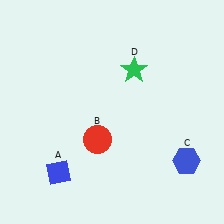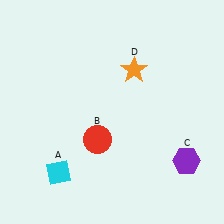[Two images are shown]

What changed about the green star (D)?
In Image 1, D is green. In Image 2, it changed to orange.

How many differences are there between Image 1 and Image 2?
There are 3 differences between the two images.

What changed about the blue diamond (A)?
In Image 1, A is blue. In Image 2, it changed to cyan.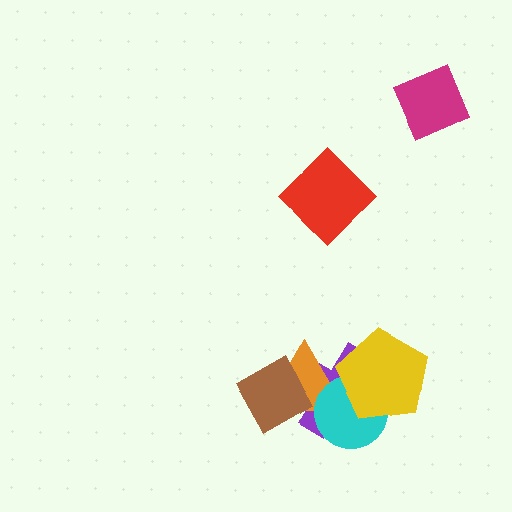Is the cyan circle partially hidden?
Yes, it is partially covered by another shape.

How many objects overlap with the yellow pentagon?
3 objects overlap with the yellow pentagon.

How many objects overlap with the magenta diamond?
0 objects overlap with the magenta diamond.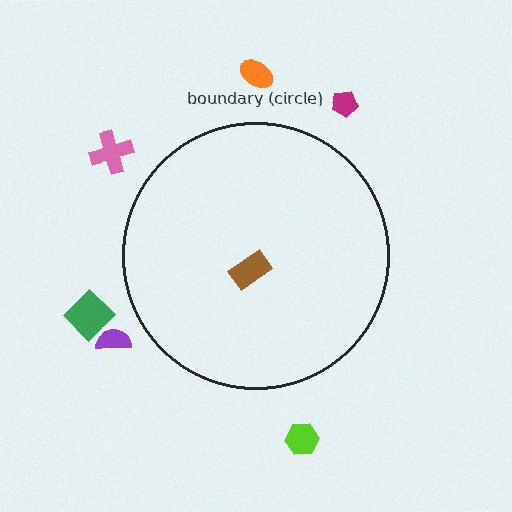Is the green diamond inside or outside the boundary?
Outside.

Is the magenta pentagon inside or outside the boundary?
Outside.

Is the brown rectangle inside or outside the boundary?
Inside.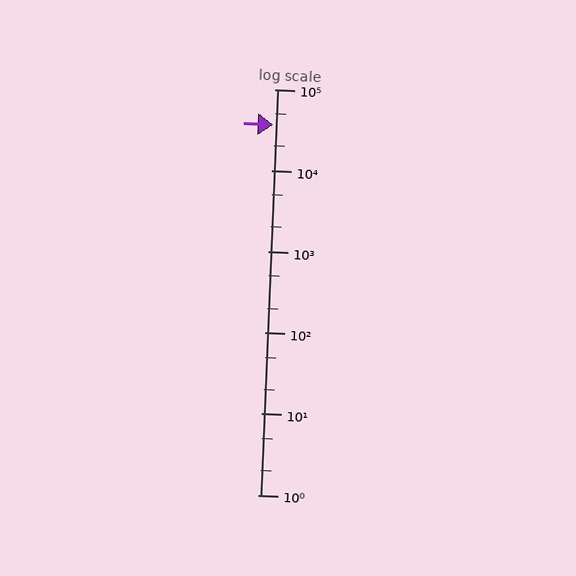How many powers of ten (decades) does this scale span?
The scale spans 5 decades, from 1 to 100000.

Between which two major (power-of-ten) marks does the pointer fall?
The pointer is between 10000 and 100000.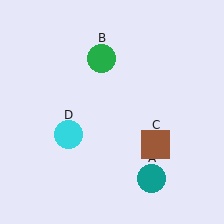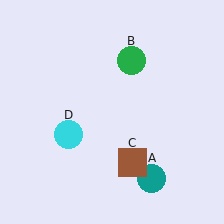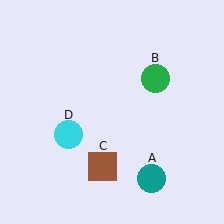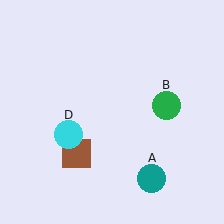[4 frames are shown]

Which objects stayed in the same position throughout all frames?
Teal circle (object A) and cyan circle (object D) remained stationary.